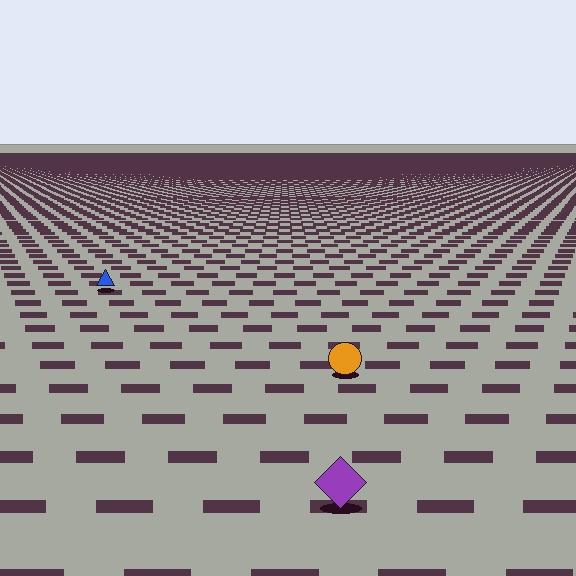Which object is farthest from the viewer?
The blue triangle is farthest from the viewer. It appears smaller and the ground texture around it is denser.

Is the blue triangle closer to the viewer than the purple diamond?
No. The purple diamond is closer — you can tell from the texture gradient: the ground texture is coarser near it.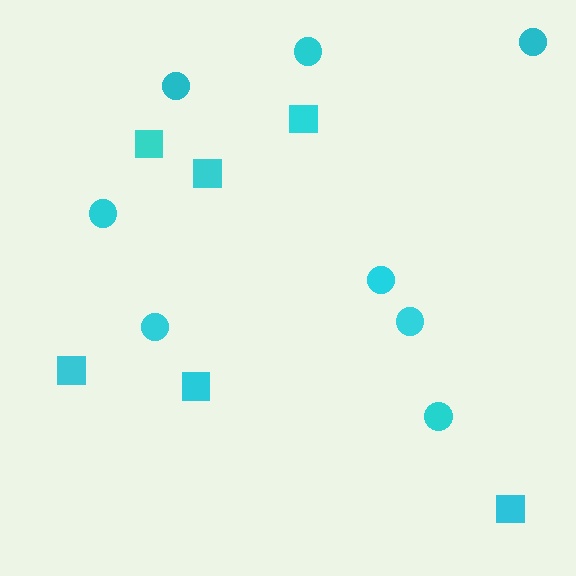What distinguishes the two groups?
There are 2 groups: one group of circles (8) and one group of squares (6).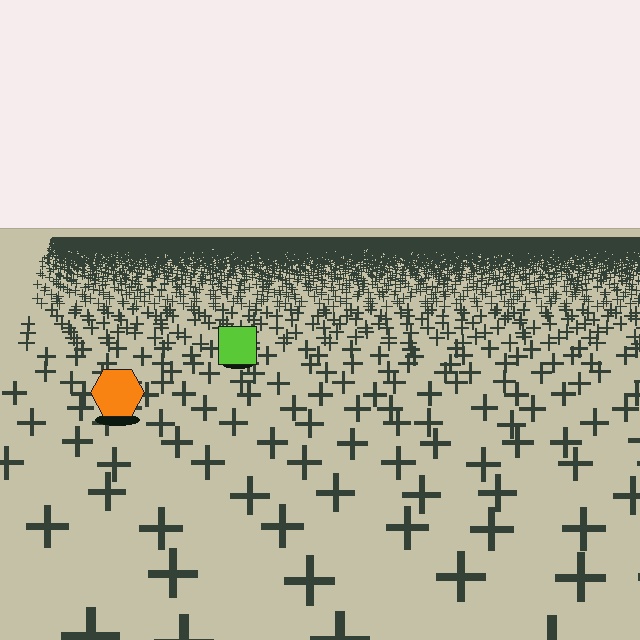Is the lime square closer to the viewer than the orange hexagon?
No. The orange hexagon is closer — you can tell from the texture gradient: the ground texture is coarser near it.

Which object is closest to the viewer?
The orange hexagon is closest. The texture marks near it are larger and more spread out.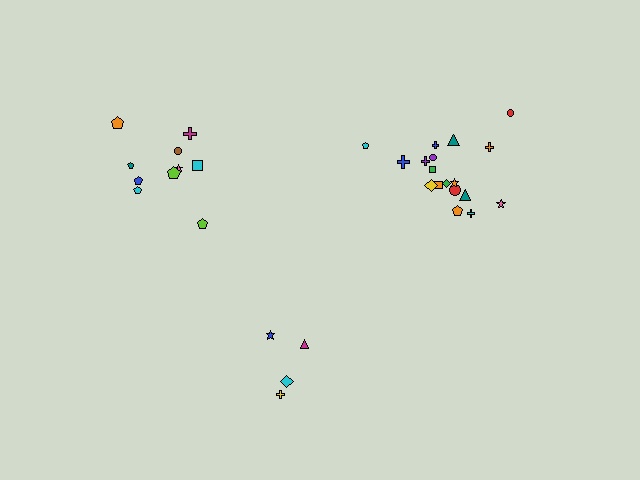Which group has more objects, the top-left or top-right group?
The top-right group.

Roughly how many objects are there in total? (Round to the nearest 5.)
Roughly 30 objects in total.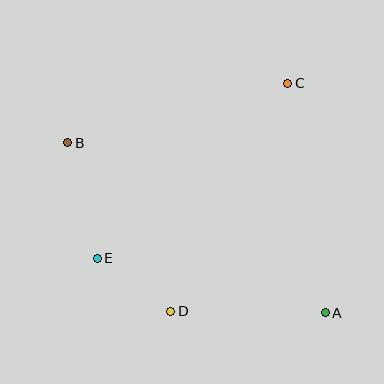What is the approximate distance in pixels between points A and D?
The distance between A and D is approximately 154 pixels.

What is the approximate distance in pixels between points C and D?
The distance between C and D is approximately 256 pixels.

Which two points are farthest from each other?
Points A and B are farthest from each other.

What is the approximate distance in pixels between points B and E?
The distance between B and E is approximately 119 pixels.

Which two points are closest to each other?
Points D and E are closest to each other.